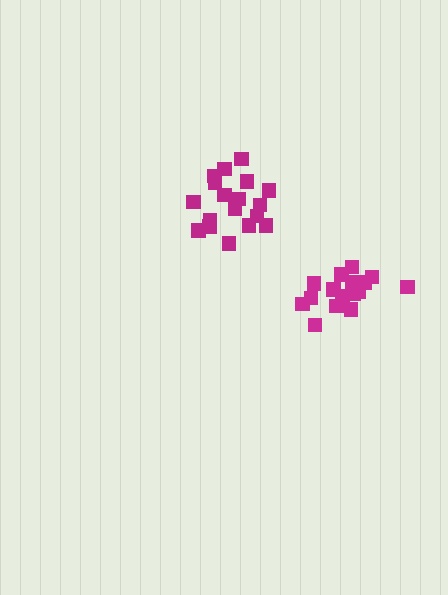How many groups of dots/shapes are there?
There are 2 groups.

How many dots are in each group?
Group 1: 18 dots, Group 2: 16 dots (34 total).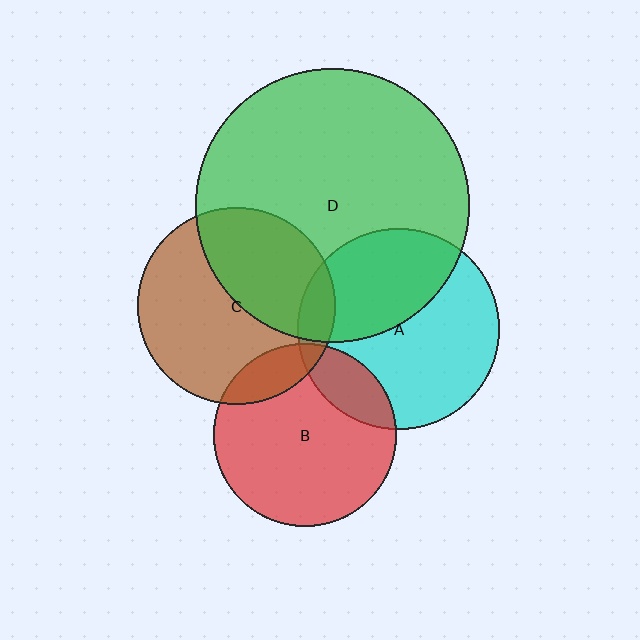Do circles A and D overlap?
Yes.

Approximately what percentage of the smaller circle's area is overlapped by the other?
Approximately 40%.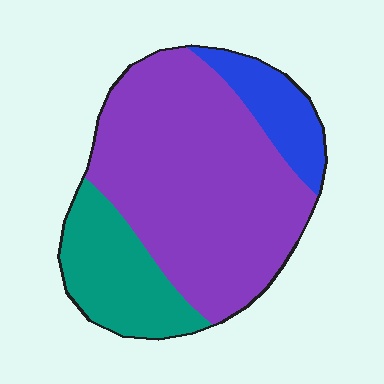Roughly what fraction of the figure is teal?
Teal covers 22% of the figure.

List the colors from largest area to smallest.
From largest to smallest: purple, teal, blue.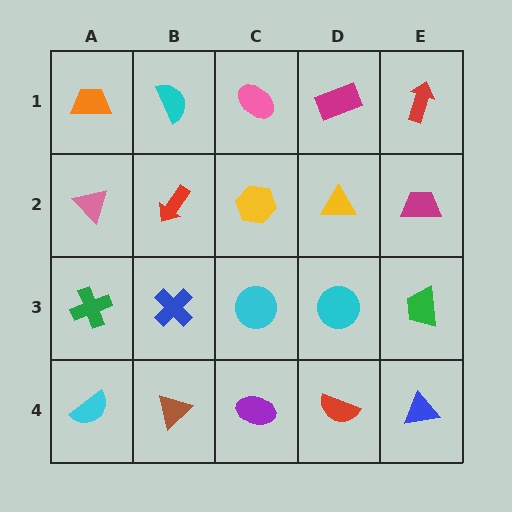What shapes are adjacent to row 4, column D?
A cyan circle (row 3, column D), a purple ellipse (row 4, column C), a blue triangle (row 4, column E).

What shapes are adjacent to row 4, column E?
A green trapezoid (row 3, column E), a red semicircle (row 4, column D).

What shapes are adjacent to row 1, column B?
A red arrow (row 2, column B), an orange trapezoid (row 1, column A), a pink ellipse (row 1, column C).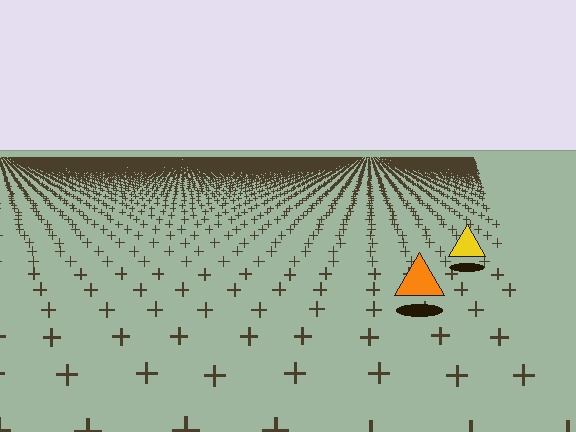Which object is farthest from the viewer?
The yellow triangle is farthest from the viewer. It appears smaller and the ground texture around it is denser.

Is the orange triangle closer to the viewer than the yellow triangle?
Yes. The orange triangle is closer — you can tell from the texture gradient: the ground texture is coarser near it.